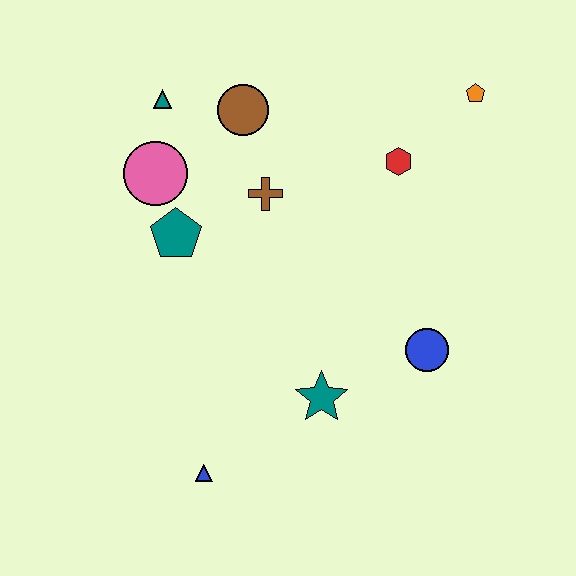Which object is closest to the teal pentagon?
The pink circle is closest to the teal pentagon.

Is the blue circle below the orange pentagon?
Yes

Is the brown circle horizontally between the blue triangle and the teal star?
Yes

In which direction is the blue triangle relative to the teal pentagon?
The blue triangle is below the teal pentagon.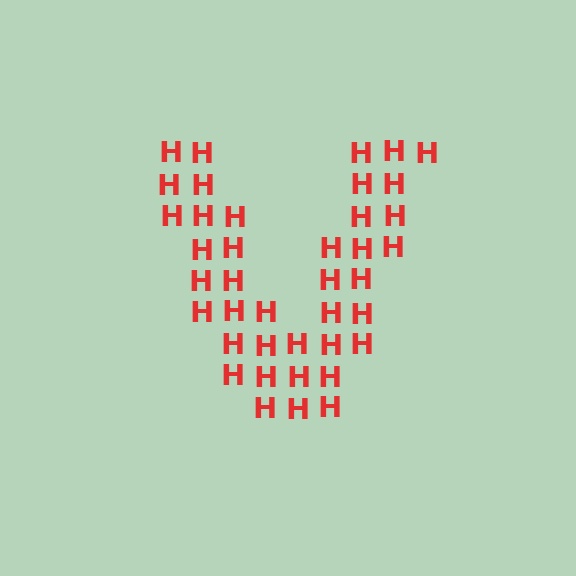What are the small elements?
The small elements are letter H's.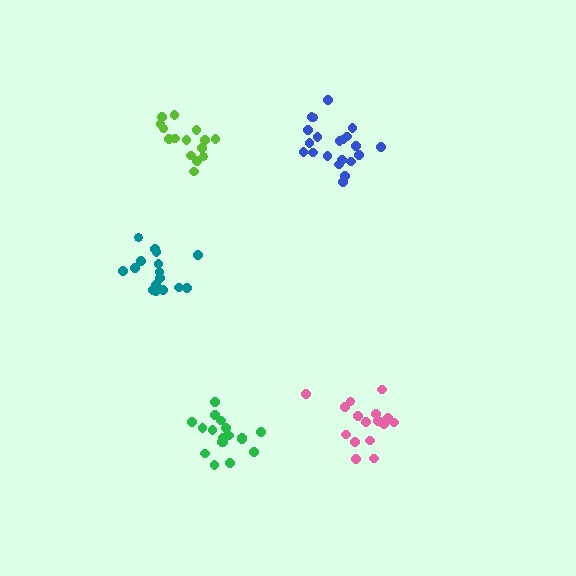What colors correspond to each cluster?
The clusters are colored: pink, lime, blue, teal, green.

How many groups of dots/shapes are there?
There are 5 groups.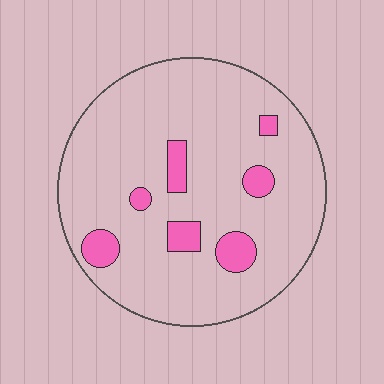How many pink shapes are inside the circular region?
7.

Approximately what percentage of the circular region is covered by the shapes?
Approximately 10%.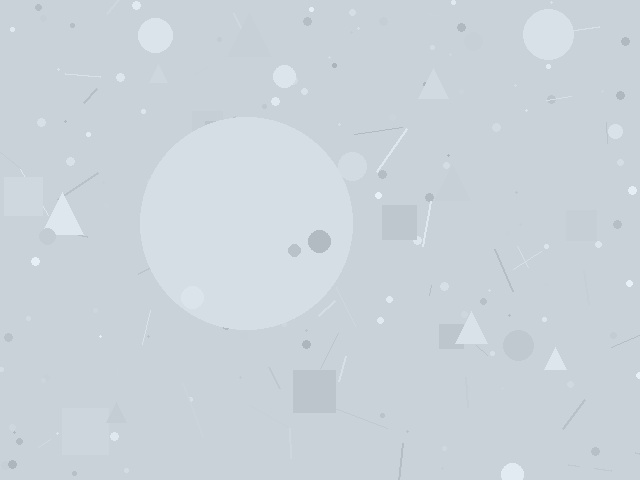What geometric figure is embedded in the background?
A circle is embedded in the background.